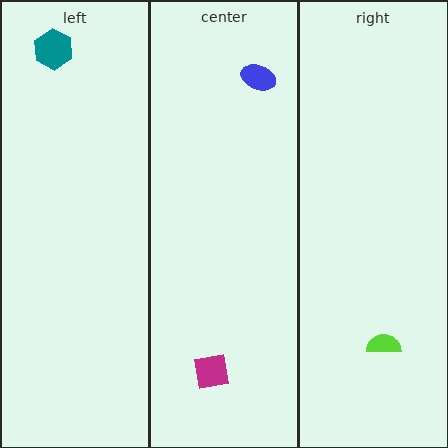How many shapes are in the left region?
1.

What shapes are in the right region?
The lime semicircle.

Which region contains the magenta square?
The center region.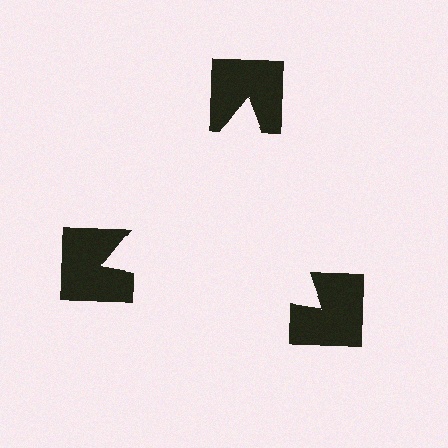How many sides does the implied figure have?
3 sides.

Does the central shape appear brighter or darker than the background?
It typically appears slightly brighter than the background, even though no actual brightness change is drawn.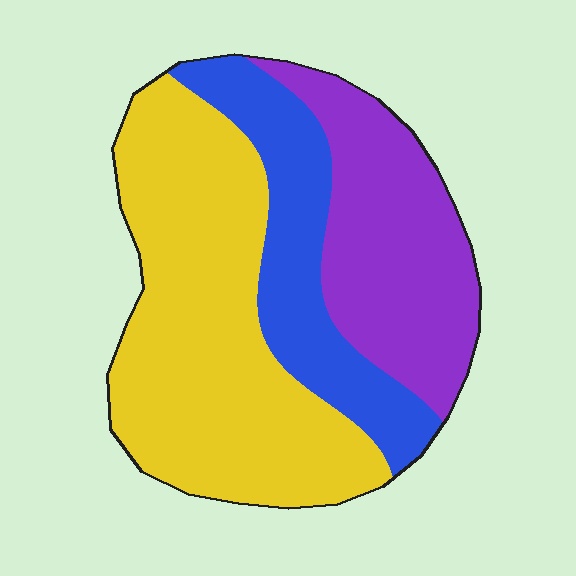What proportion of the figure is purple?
Purple takes up between a sixth and a third of the figure.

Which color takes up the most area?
Yellow, at roughly 50%.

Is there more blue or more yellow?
Yellow.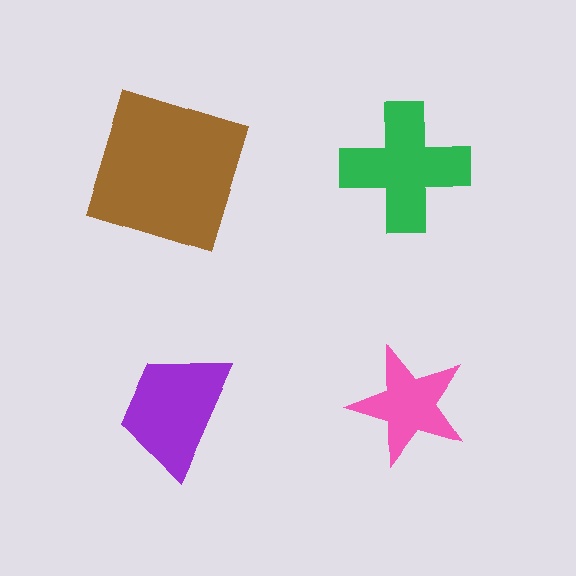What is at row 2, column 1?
A purple trapezoid.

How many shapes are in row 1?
2 shapes.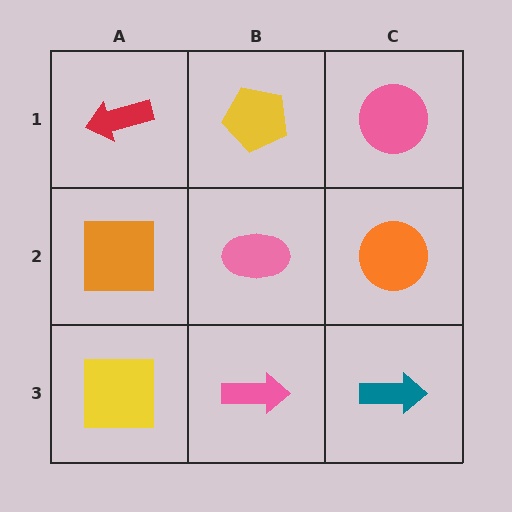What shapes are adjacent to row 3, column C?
An orange circle (row 2, column C), a pink arrow (row 3, column B).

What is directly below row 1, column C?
An orange circle.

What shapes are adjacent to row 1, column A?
An orange square (row 2, column A), a yellow pentagon (row 1, column B).